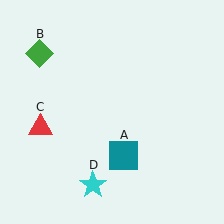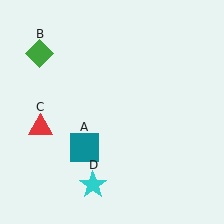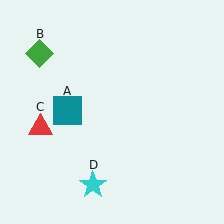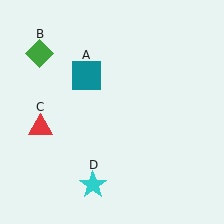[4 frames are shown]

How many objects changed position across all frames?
1 object changed position: teal square (object A).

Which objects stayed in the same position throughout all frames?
Green diamond (object B) and red triangle (object C) and cyan star (object D) remained stationary.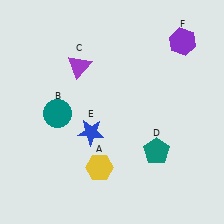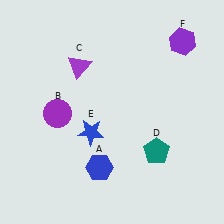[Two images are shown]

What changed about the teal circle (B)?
In Image 1, B is teal. In Image 2, it changed to purple.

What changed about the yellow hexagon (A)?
In Image 1, A is yellow. In Image 2, it changed to blue.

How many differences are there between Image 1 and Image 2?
There are 2 differences between the two images.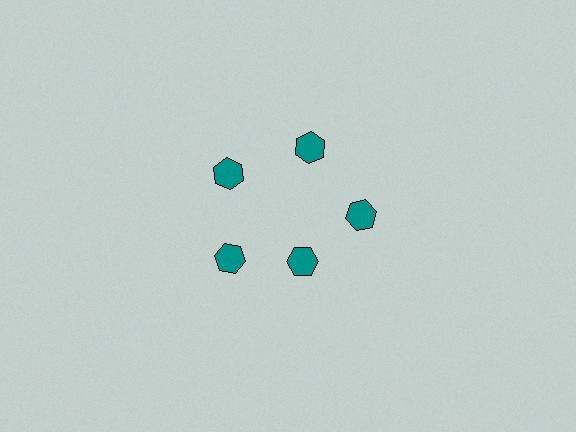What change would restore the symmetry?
The symmetry would be restored by moving it outward, back onto the ring so that all 5 hexagons sit at equal angles and equal distance from the center.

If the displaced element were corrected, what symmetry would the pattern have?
It would have 5-fold rotational symmetry — the pattern would map onto itself every 72 degrees.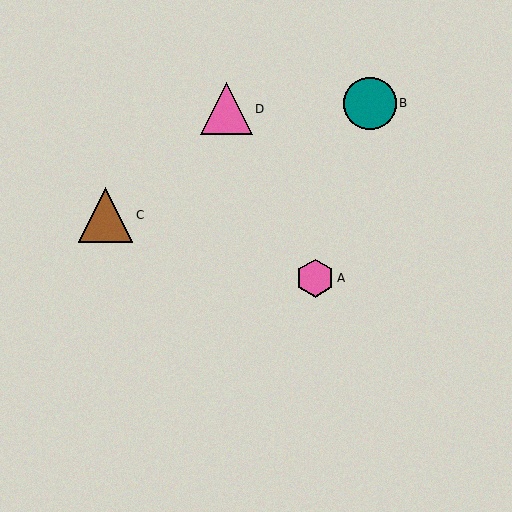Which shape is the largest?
The brown triangle (labeled C) is the largest.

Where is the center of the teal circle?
The center of the teal circle is at (370, 103).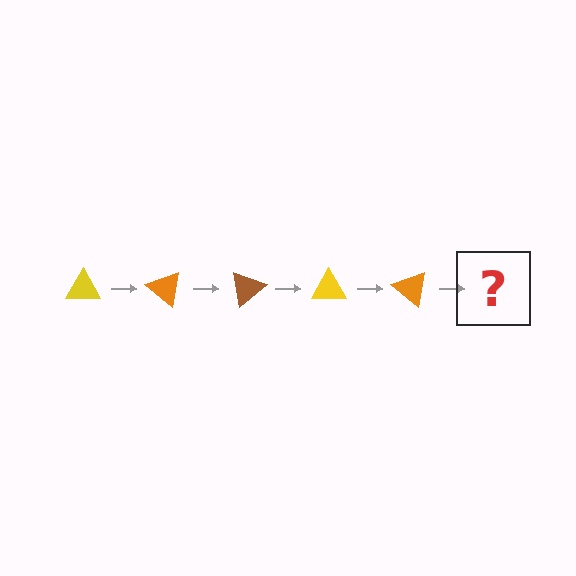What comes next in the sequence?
The next element should be a brown triangle, rotated 200 degrees from the start.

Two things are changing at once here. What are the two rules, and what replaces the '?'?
The two rules are that it rotates 40 degrees each step and the color cycles through yellow, orange, and brown. The '?' should be a brown triangle, rotated 200 degrees from the start.